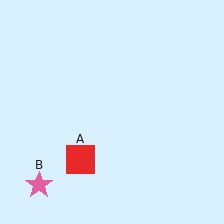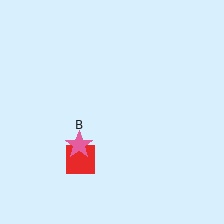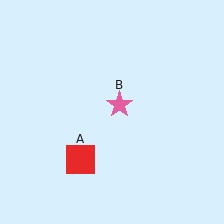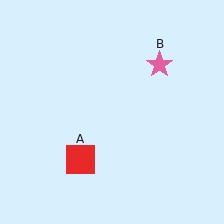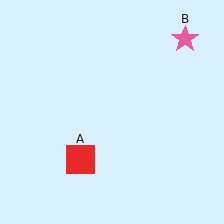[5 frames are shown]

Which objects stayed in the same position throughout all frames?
Red square (object A) remained stationary.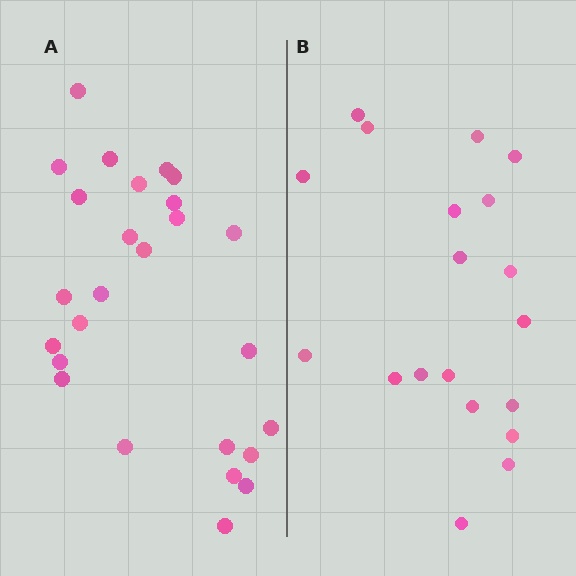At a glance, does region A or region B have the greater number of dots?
Region A (the left region) has more dots.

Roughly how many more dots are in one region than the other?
Region A has roughly 8 or so more dots than region B.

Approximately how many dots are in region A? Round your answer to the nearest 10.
About 30 dots. (The exact count is 26, which rounds to 30.)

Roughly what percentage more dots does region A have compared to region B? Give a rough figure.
About 35% more.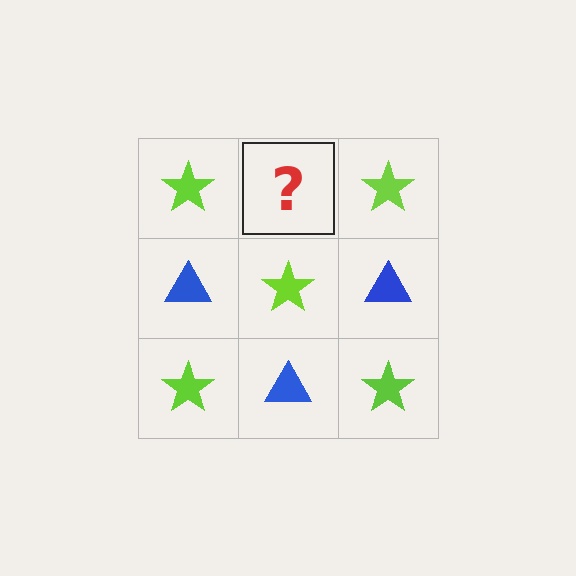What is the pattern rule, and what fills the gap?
The rule is that it alternates lime star and blue triangle in a checkerboard pattern. The gap should be filled with a blue triangle.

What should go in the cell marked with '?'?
The missing cell should contain a blue triangle.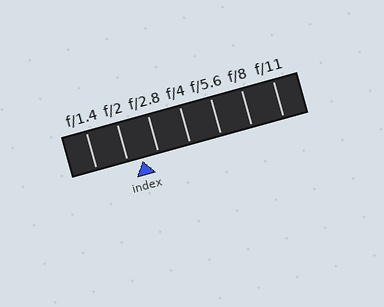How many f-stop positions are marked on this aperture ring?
There are 7 f-stop positions marked.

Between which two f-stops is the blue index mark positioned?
The index mark is between f/2 and f/2.8.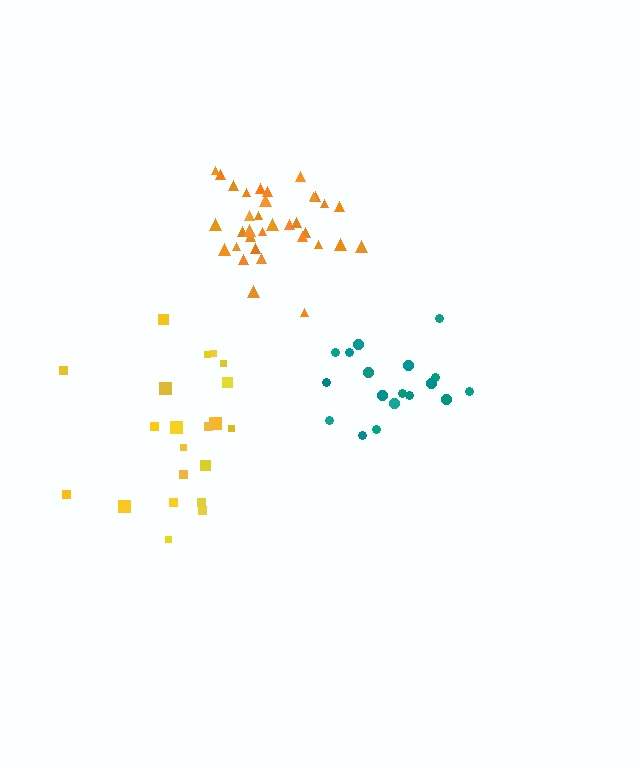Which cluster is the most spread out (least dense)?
Yellow.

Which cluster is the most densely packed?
Orange.